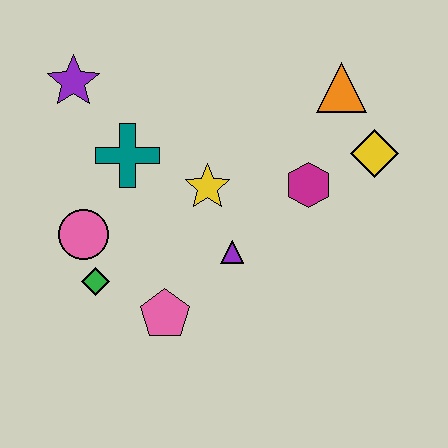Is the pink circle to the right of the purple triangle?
No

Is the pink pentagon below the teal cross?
Yes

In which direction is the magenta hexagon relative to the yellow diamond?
The magenta hexagon is to the left of the yellow diamond.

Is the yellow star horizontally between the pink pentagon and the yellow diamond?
Yes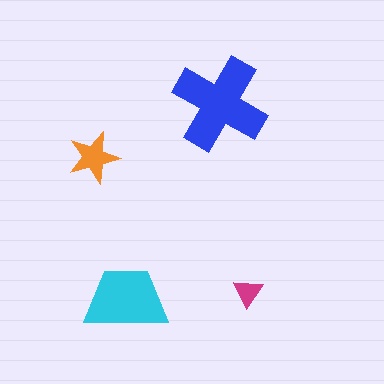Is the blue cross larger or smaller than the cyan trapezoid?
Larger.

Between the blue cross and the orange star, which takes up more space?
The blue cross.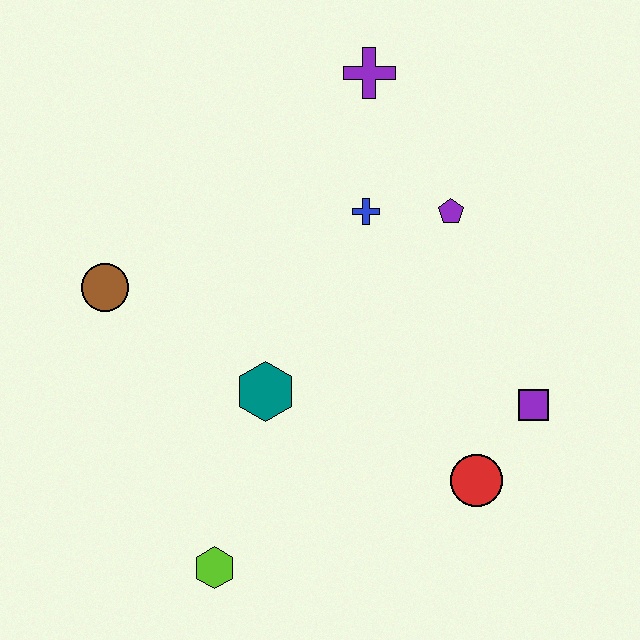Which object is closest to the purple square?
The red circle is closest to the purple square.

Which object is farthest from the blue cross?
The lime hexagon is farthest from the blue cross.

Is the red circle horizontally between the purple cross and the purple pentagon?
No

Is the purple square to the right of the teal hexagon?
Yes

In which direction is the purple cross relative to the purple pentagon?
The purple cross is above the purple pentagon.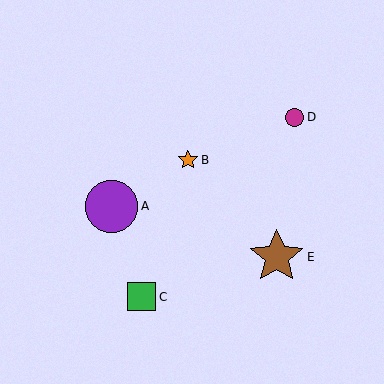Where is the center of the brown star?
The center of the brown star is at (277, 257).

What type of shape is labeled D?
Shape D is a magenta circle.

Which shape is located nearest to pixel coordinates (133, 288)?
The green square (labeled C) at (142, 297) is nearest to that location.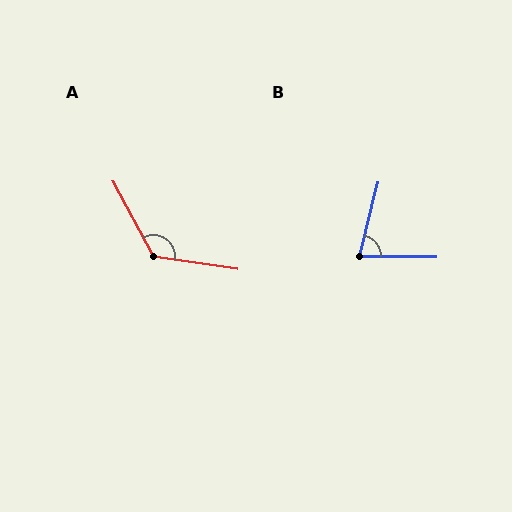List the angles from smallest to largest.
B (77°), A (127°).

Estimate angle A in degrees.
Approximately 127 degrees.